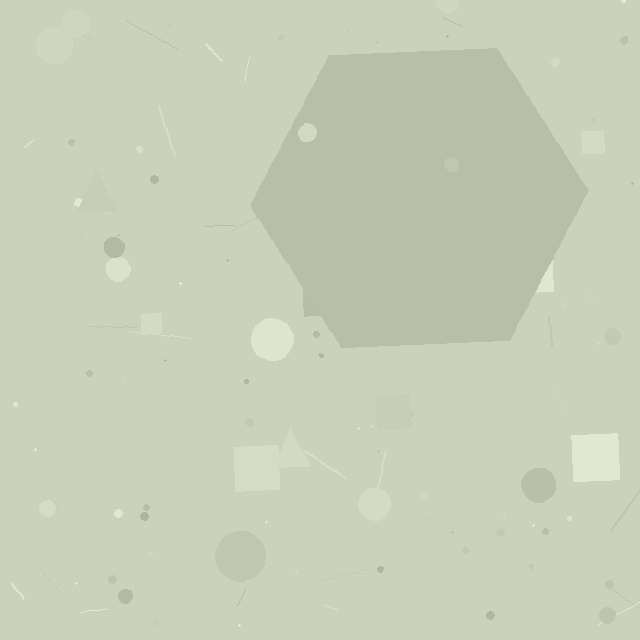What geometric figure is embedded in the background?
A hexagon is embedded in the background.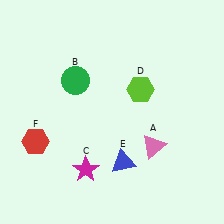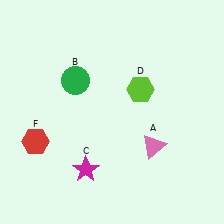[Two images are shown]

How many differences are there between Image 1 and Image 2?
There is 1 difference between the two images.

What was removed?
The blue triangle (E) was removed in Image 2.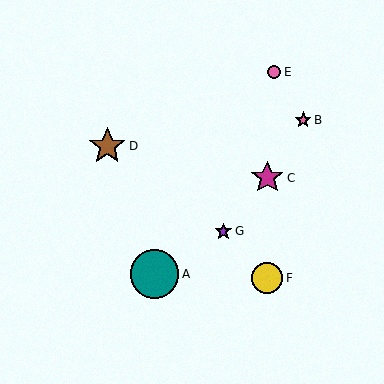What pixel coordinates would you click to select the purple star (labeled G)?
Click at (223, 232) to select the purple star G.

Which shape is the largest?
The teal circle (labeled A) is the largest.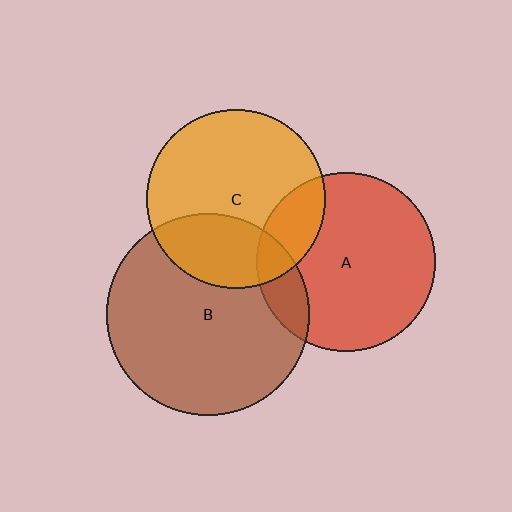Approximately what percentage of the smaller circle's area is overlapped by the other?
Approximately 30%.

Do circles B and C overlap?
Yes.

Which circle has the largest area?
Circle B (brown).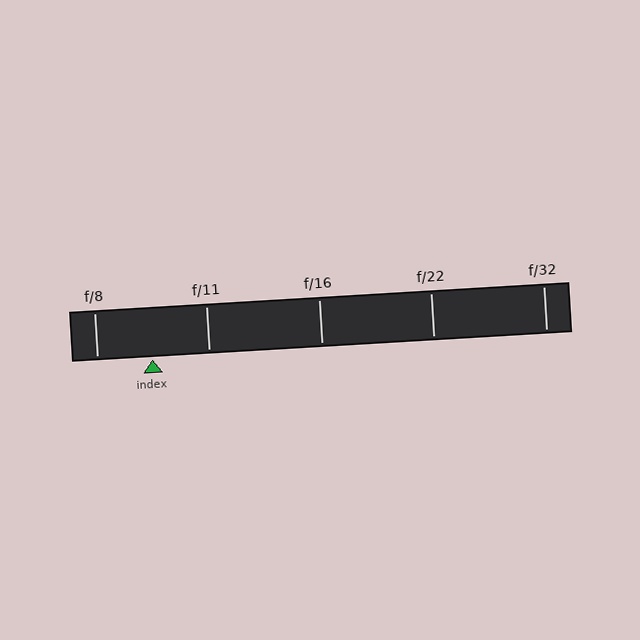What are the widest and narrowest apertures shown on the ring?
The widest aperture shown is f/8 and the narrowest is f/32.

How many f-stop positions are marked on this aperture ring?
There are 5 f-stop positions marked.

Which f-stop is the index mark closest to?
The index mark is closest to f/8.